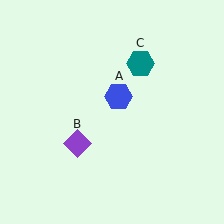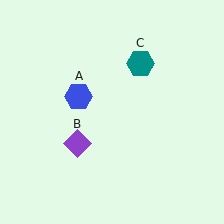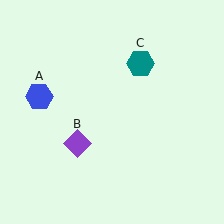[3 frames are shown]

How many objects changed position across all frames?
1 object changed position: blue hexagon (object A).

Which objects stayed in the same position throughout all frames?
Purple diamond (object B) and teal hexagon (object C) remained stationary.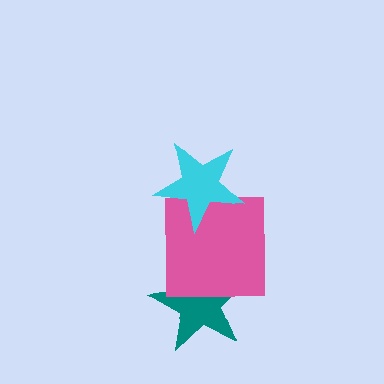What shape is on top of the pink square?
The cyan star is on top of the pink square.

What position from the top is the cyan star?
The cyan star is 1st from the top.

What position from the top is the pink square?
The pink square is 2nd from the top.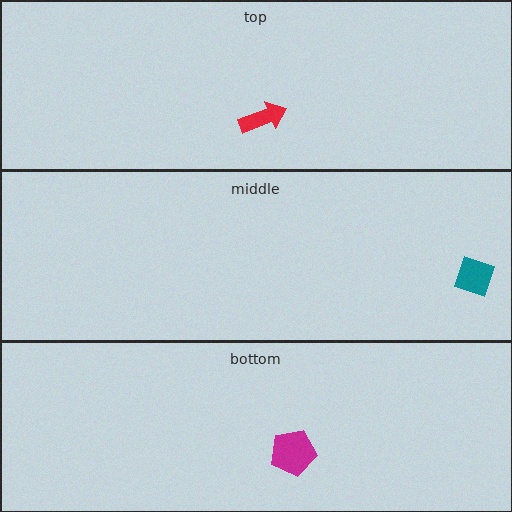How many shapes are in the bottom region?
1.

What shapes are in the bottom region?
The magenta pentagon.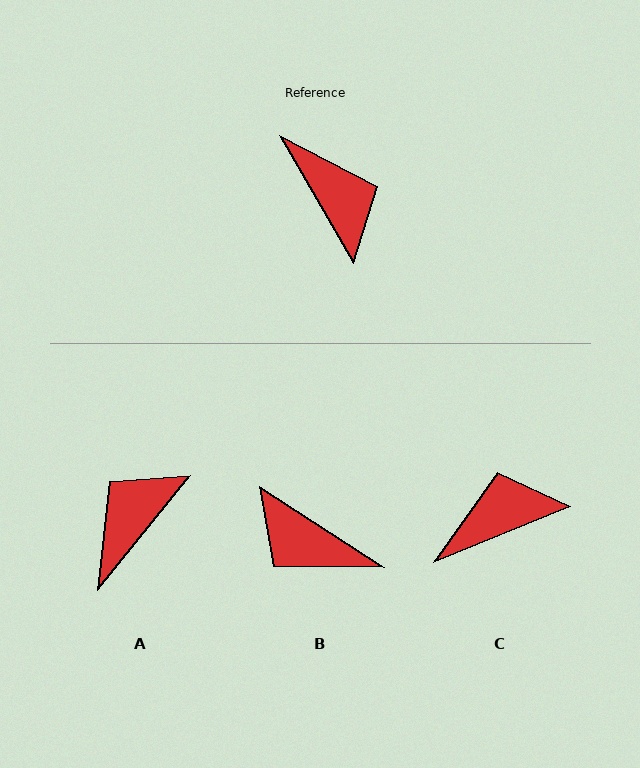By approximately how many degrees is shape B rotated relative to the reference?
Approximately 153 degrees clockwise.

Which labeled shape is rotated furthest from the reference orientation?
B, about 153 degrees away.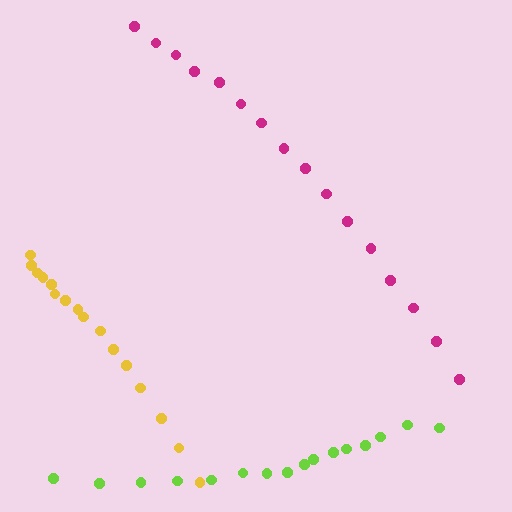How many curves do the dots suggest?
There are 3 distinct paths.